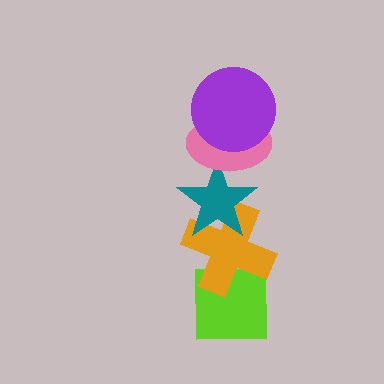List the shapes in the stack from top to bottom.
From top to bottom: the purple circle, the pink ellipse, the teal star, the orange cross, the lime square.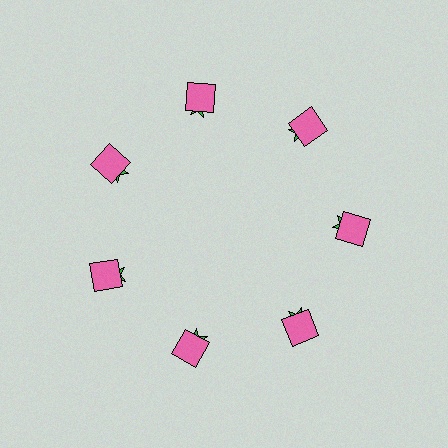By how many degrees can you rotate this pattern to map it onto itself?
The pattern maps onto itself every 51 degrees of rotation.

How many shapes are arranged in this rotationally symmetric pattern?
There are 14 shapes, arranged in 7 groups of 2.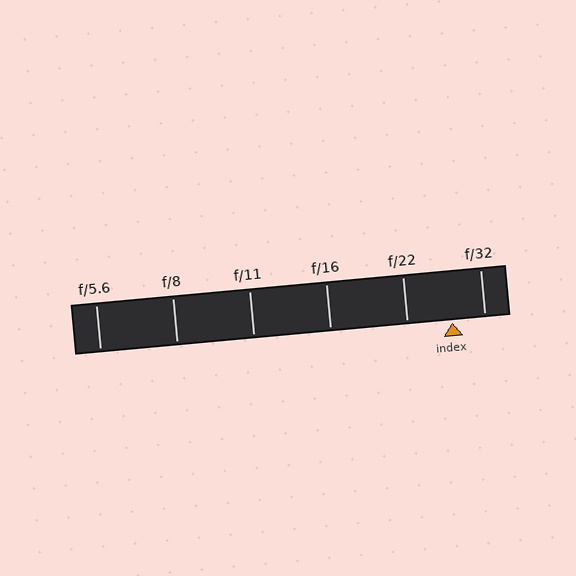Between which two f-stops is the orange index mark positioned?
The index mark is between f/22 and f/32.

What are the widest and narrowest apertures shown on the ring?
The widest aperture shown is f/5.6 and the narrowest is f/32.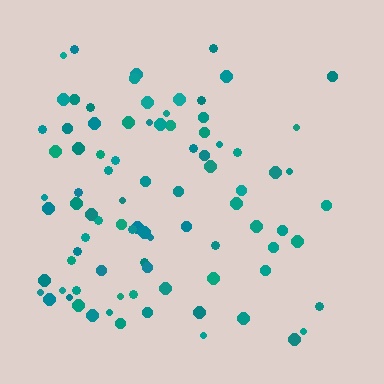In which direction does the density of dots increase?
From right to left, with the left side densest.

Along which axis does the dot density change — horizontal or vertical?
Horizontal.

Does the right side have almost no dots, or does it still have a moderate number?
Still a moderate number, just noticeably fewer than the left.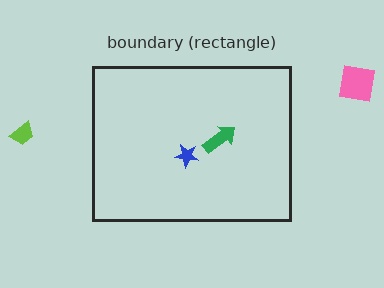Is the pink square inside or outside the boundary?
Outside.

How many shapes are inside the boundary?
2 inside, 2 outside.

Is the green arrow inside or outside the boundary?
Inside.